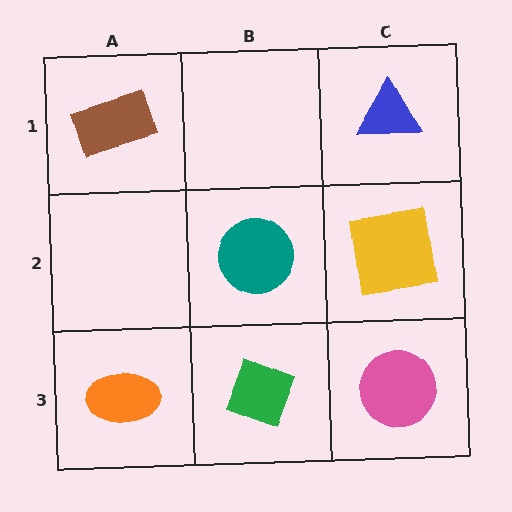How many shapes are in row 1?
2 shapes.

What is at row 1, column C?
A blue triangle.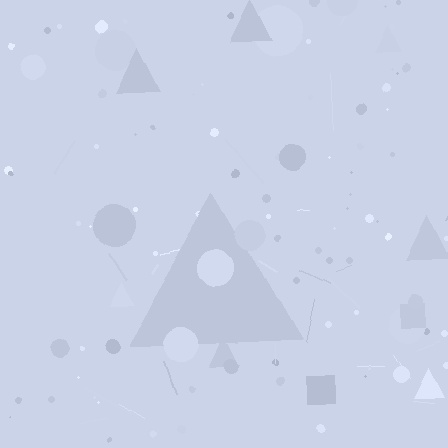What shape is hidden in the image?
A triangle is hidden in the image.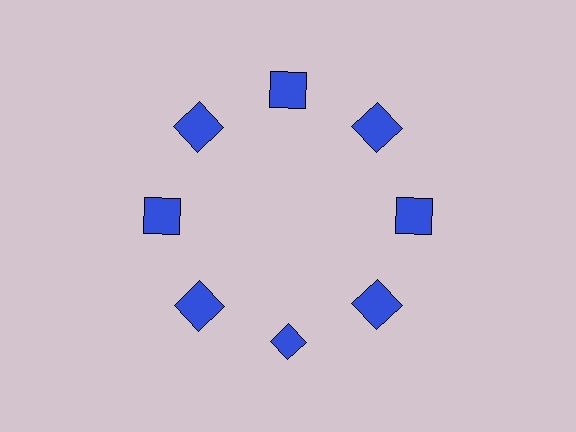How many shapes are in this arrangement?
There are 8 shapes arranged in a ring pattern.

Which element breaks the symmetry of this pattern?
The blue diamond at roughly the 6 o'clock position breaks the symmetry. All other shapes are blue squares.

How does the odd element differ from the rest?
It has a different shape: diamond instead of square.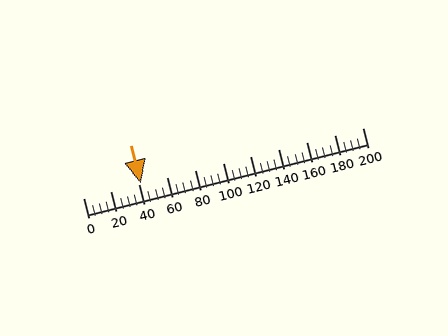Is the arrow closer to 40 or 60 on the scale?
The arrow is closer to 40.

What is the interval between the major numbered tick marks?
The major tick marks are spaced 20 units apart.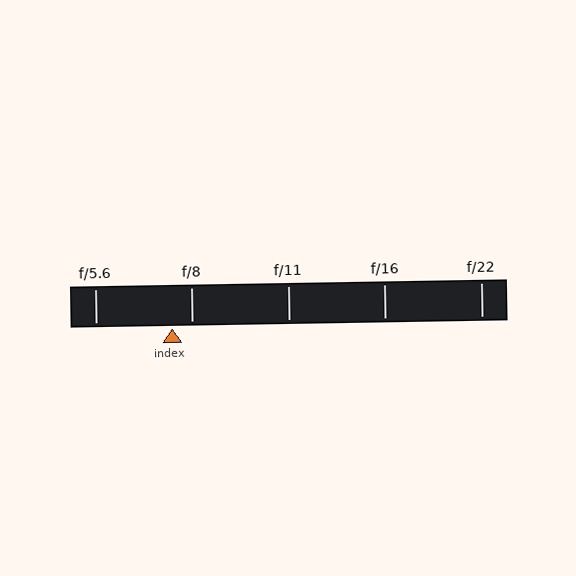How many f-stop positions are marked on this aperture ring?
There are 5 f-stop positions marked.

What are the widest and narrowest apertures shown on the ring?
The widest aperture shown is f/5.6 and the narrowest is f/22.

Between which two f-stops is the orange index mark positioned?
The index mark is between f/5.6 and f/8.